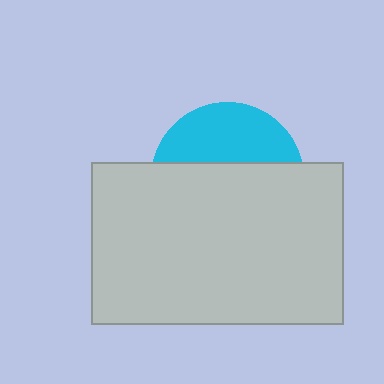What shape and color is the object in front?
The object in front is a light gray rectangle.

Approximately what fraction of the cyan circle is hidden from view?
Roughly 64% of the cyan circle is hidden behind the light gray rectangle.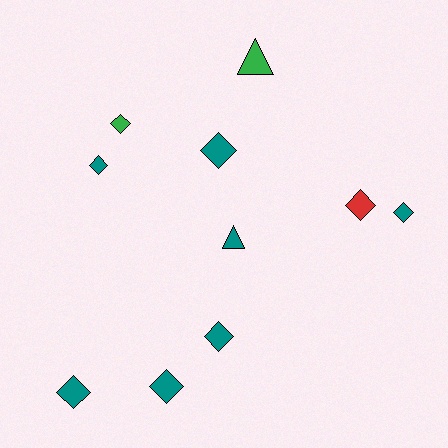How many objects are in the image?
There are 10 objects.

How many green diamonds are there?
There is 1 green diamond.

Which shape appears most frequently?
Diamond, with 8 objects.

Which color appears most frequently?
Teal, with 7 objects.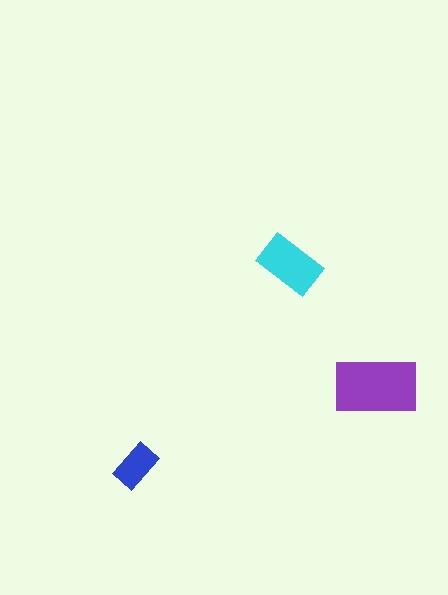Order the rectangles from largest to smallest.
the purple one, the cyan one, the blue one.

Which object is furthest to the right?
The purple rectangle is rightmost.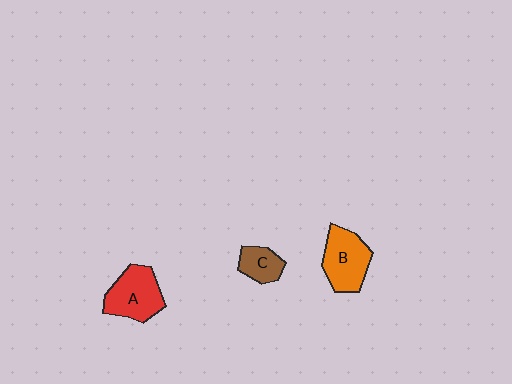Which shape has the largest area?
Shape A (red).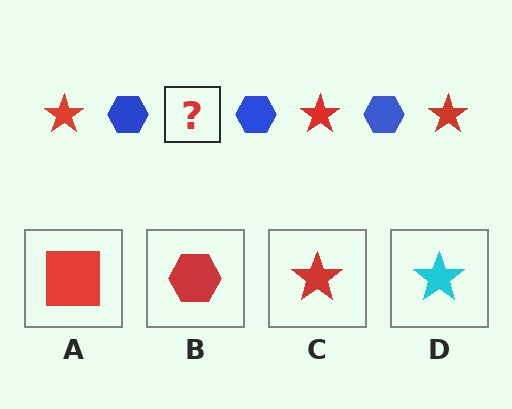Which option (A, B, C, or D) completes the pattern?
C.